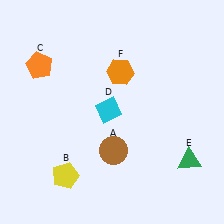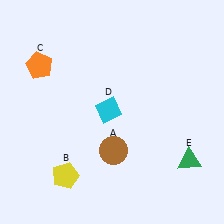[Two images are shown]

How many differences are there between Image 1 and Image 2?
There is 1 difference between the two images.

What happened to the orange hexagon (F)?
The orange hexagon (F) was removed in Image 2. It was in the top-right area of Image 1.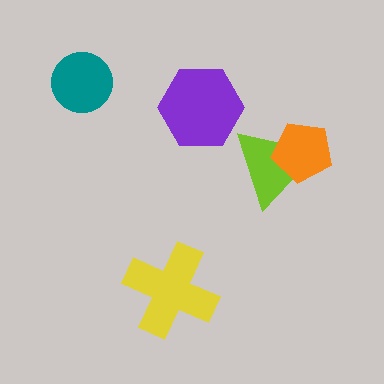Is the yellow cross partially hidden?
No, no other shape covers it.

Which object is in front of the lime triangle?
The orange pentagon is in front of the lime triangle.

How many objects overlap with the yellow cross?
0 objects overlap with the yellow cross.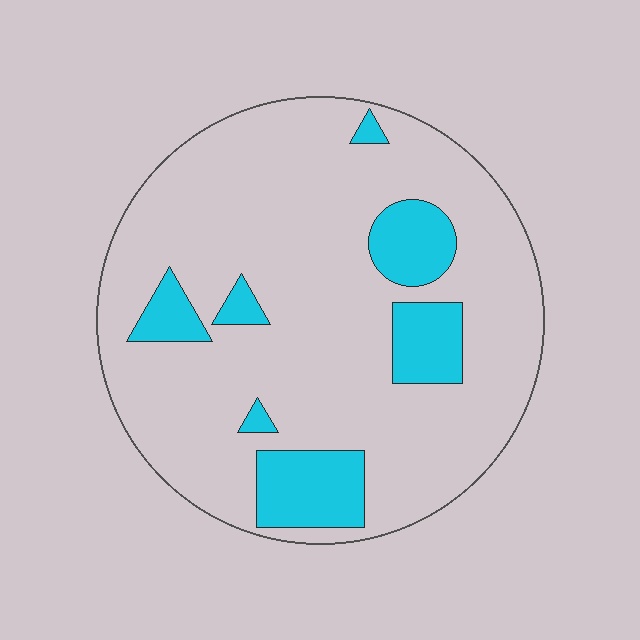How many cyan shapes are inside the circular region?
7.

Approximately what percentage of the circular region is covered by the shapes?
Approximately 15%.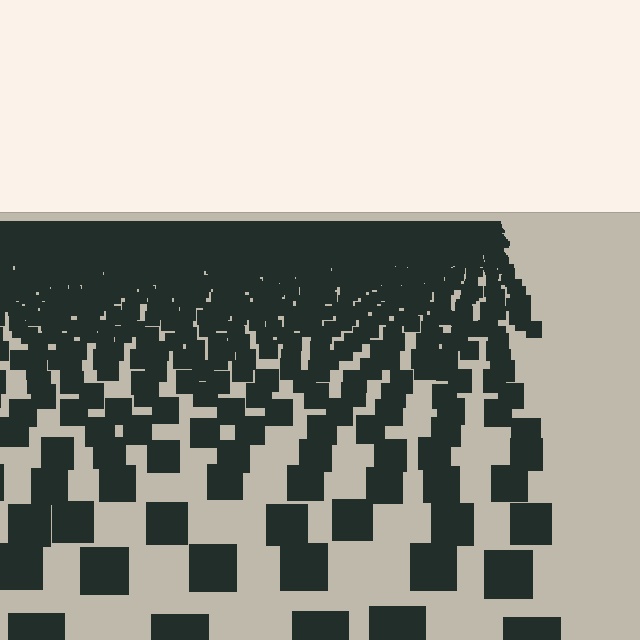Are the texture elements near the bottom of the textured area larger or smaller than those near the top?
Larger. Near the bottom, elements are closer to the viewer and appear at a bigger on-screen size.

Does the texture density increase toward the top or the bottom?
Density increases toward the top.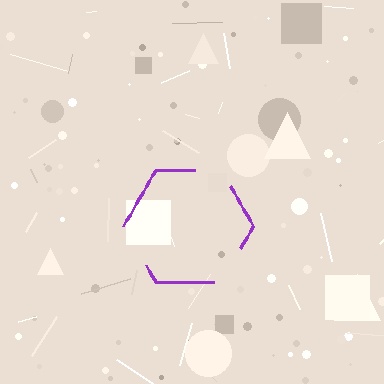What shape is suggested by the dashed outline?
The dashed outline suggests a hexagon.